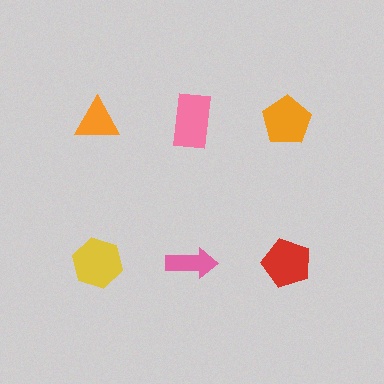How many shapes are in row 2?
3 shapes.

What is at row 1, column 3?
An orange pentagon.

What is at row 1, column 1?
An orange triangle.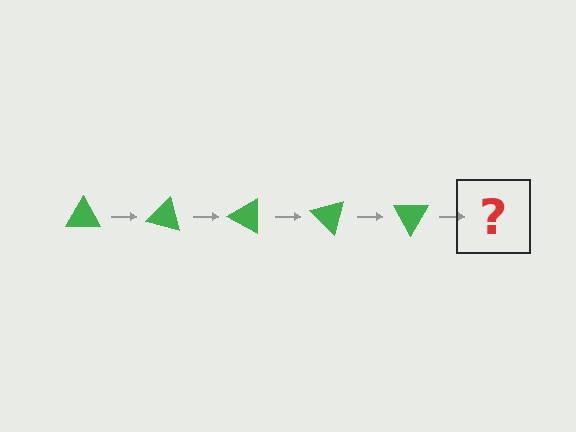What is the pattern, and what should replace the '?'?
The pattern is that the triangle rotates 15 degrees each step. The '?' should be a green triangle rotated 75 degrees.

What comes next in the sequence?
The next element should be a green triangle rotated 75 degrees.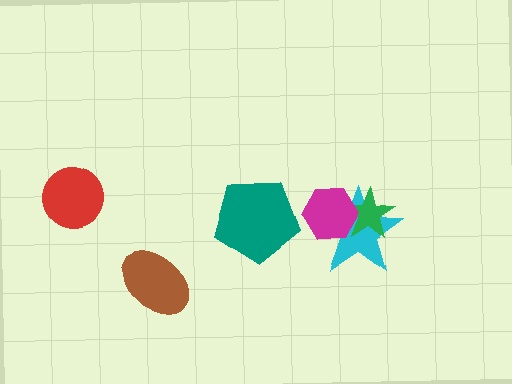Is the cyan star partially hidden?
Yes, it is partially covered by another shape.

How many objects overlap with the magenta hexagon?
2 objects overlap with the magenta hexagon.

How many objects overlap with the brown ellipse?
0 objects overlap with the brown ellipse.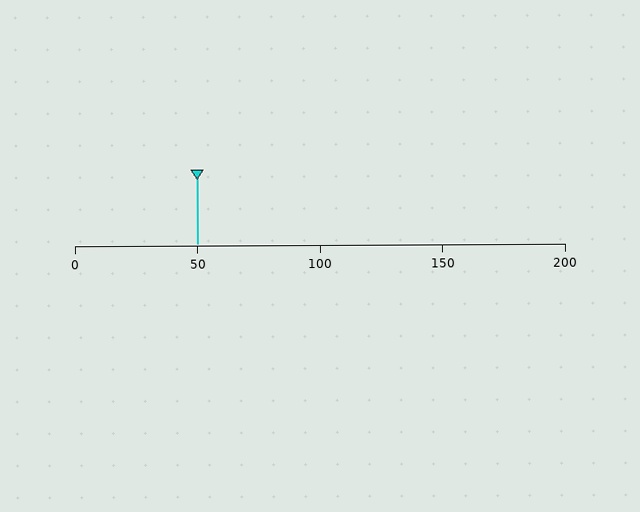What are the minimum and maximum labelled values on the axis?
The axis runs from 0 to 200.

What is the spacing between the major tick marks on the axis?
The major ticks are spaced 50 apart.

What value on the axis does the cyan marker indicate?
The marker indicates approximately 50.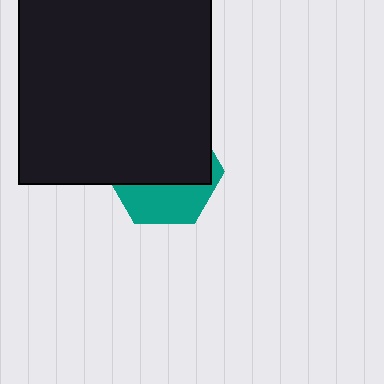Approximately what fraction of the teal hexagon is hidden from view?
Roughly 64% of the teal hexagon is hidden behind the black square.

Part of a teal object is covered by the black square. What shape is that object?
It is a hexagon.